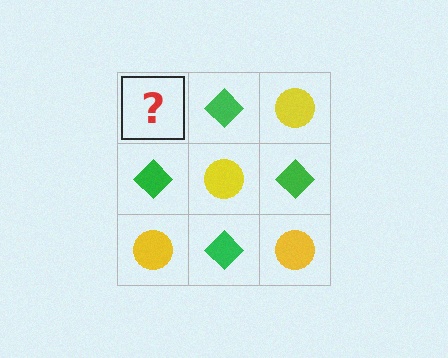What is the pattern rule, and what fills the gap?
The rule is that it alternates yellow circle and green diamond in a checkerboard pattern. The gap should be filled with a yellow circle.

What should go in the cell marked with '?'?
The missing cell should contain a yellow circle.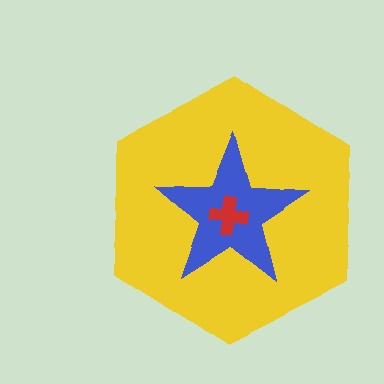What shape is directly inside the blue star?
The red cross.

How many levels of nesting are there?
3.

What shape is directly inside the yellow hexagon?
The blue star.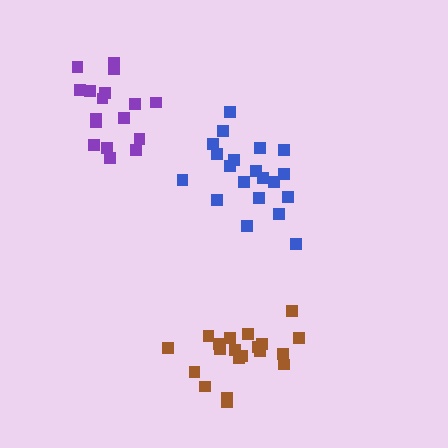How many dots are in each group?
Group 1: 20 dots, Group 2: 20 dots, Group 3: 17 dots (57 total).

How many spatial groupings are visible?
There are 3 spatial groupings.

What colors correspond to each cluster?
The clusters are colored: blue, brown, purple.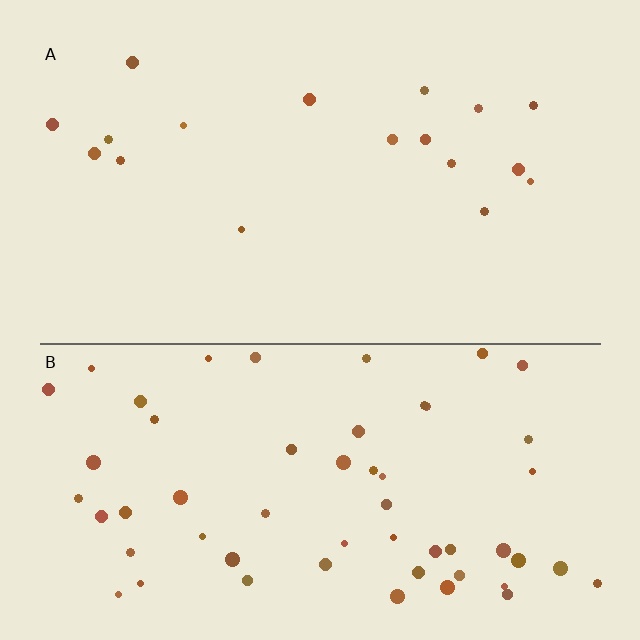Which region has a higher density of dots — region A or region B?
B (the bottom).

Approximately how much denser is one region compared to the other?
Approximately 3.2× — region B over region A.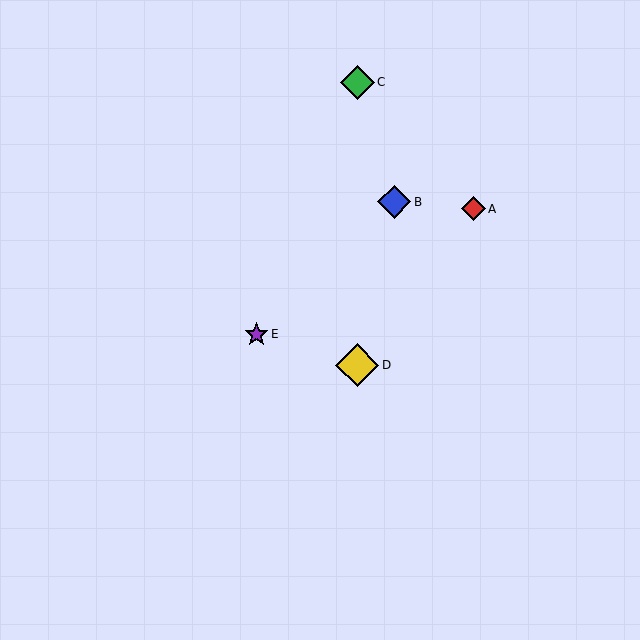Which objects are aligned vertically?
Objects C, D are aligned vertically.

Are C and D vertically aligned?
Yes, both are at x≈357.